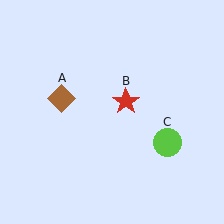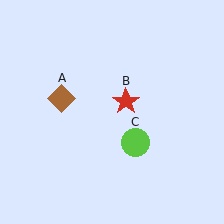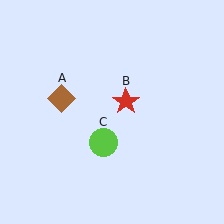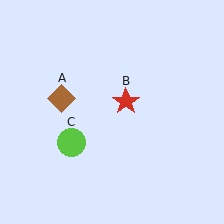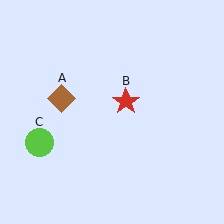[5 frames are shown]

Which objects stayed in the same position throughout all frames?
Brown diamond (object A) and red star (object B) remained stationary.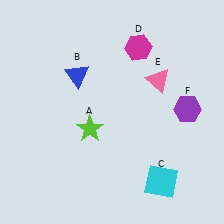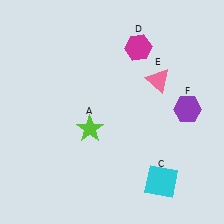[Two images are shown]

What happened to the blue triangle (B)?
The blue triangle (B) was removed in Image 2. It was in the top-left area of Image 1.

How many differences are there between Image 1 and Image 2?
There is 1 difference between the two images.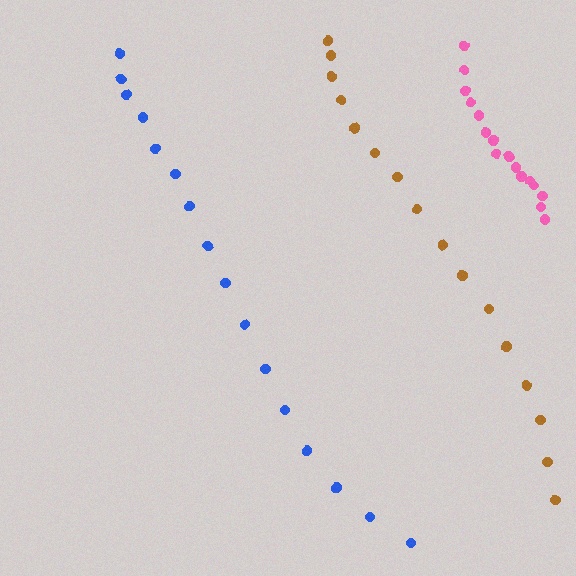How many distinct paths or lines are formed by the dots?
There are 3 distinct paths.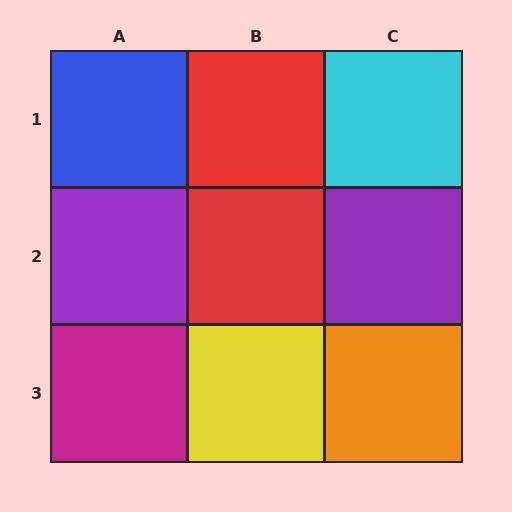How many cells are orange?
1 cell is orange.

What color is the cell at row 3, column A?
Magenta.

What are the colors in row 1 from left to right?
Blue, red, cyan.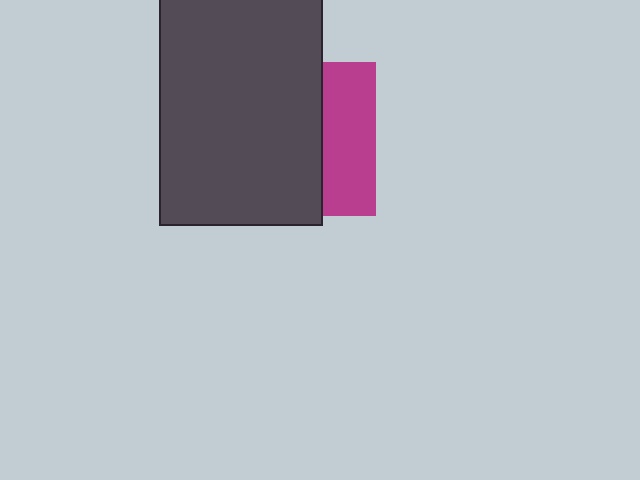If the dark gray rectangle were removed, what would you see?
You would see the complete magenta square.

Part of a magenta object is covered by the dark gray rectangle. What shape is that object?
It is a square.